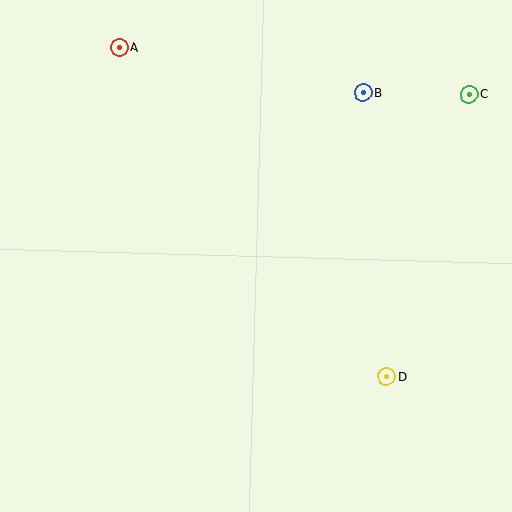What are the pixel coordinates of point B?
Point B is at (363, 93).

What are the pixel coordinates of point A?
Point A is at (119, 47).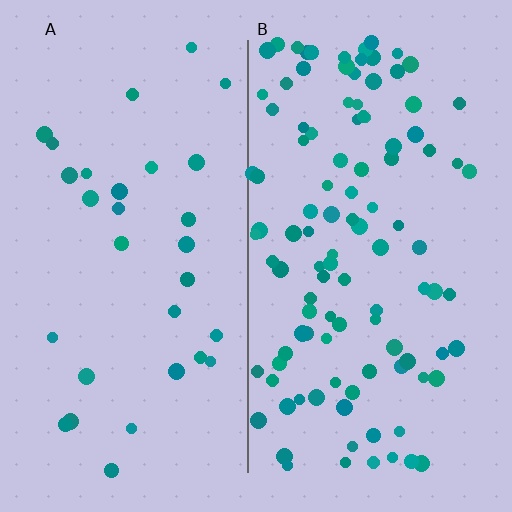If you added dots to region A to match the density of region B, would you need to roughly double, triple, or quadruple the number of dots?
Approximately triple.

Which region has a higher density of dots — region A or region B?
B (the right).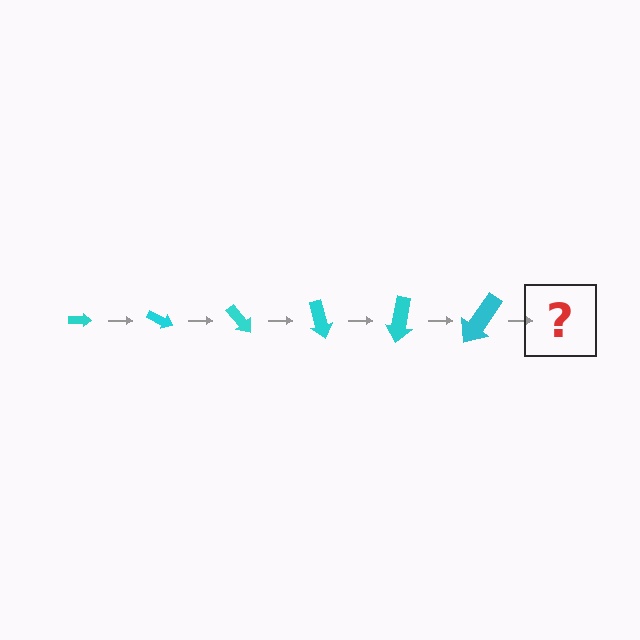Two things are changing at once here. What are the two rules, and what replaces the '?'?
The two rules are that the arrow grows larger each step and it rotates 25 degrees each step. The '?' should be an arrow, larger than the previous one and rotated 150 degrees from the start.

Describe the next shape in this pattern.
It should be an arrow, larger than the previous one and rotated 150 degrees from the start.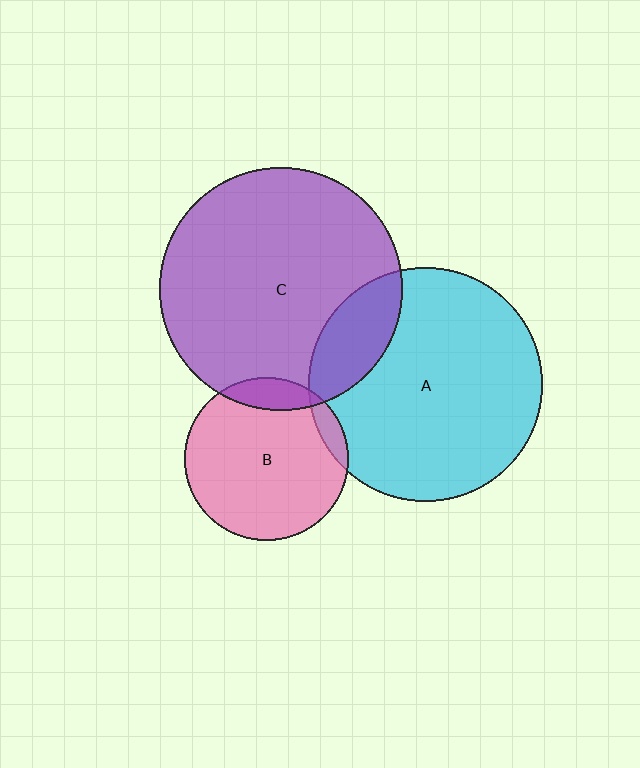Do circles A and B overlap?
Yes.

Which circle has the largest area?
Circle C (purple).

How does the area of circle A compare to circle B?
Approximately 2.1 times.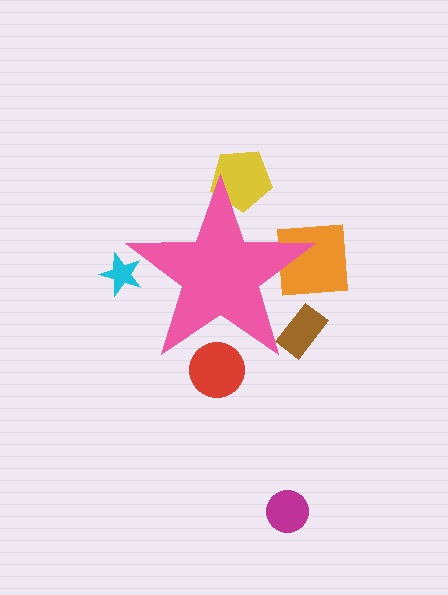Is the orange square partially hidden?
Yes, the orange square is partially hidden behind the pink star.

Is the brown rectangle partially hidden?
Yes, the brown rectangle is partially hidden behind the pink star.